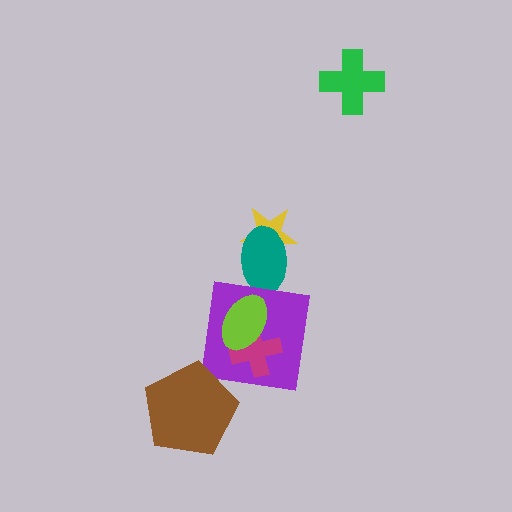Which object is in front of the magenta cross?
The lime ellipse is in front of the magenta cross.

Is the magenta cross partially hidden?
Yes, it is partially covered by another shape.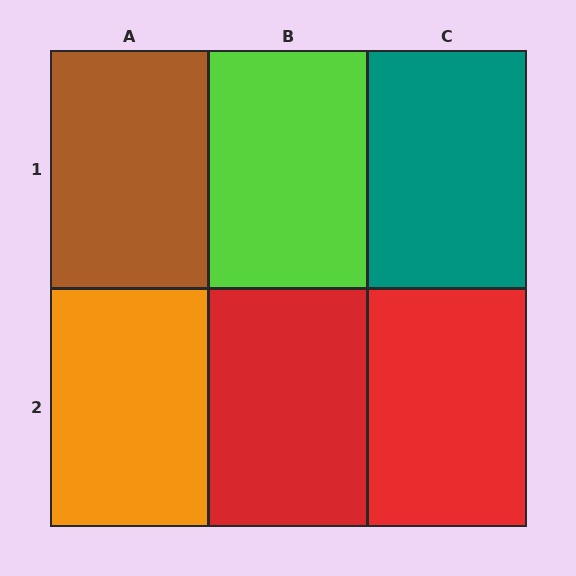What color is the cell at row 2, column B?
Red.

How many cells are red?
2 cells are red.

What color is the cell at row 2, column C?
Red.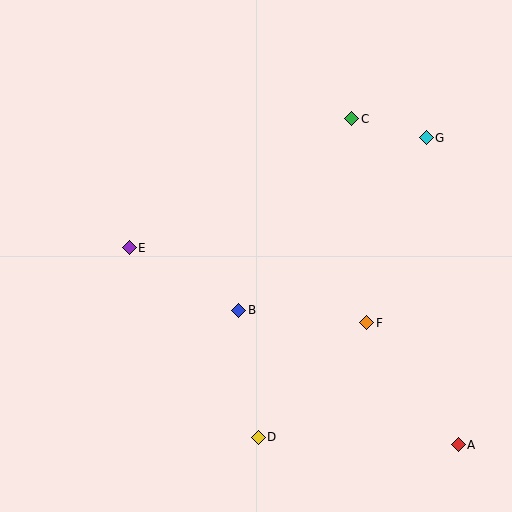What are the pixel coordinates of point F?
Point F is at (367, 323).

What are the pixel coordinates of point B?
Point B is at (239, 310).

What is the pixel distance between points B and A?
The distance between B and A is 257 pixels.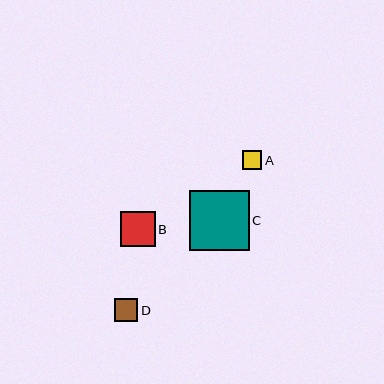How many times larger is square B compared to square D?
Square B is approximately 1.5 times the size of square D.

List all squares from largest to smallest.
From largest to smallest: C, B, D, A.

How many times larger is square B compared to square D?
Square B is approximately 1.5 times the size of square D.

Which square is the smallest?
Square A is the smallest with a size of approximately 19 pixels.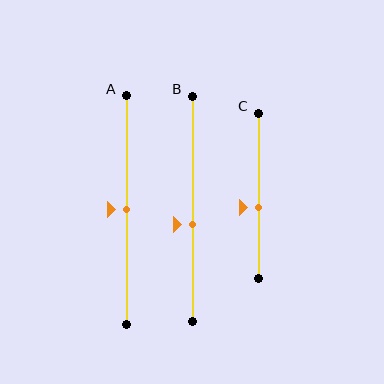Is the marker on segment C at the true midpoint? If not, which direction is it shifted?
No, the marker on segment C is shifted downward by about 7% of the segment length.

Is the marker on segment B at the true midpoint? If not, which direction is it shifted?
No, the marker on segment B is shifted downward by about 7% of the segment length.